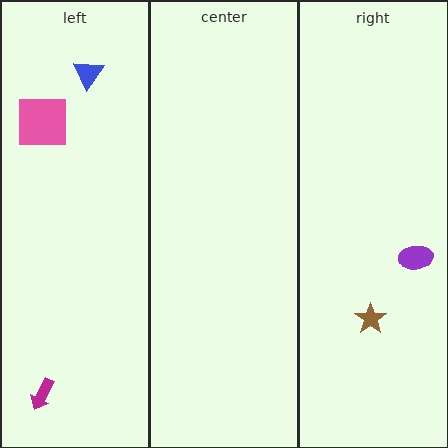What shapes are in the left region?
The magenta arrow, the pink square, the blue triangle.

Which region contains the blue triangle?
The left region.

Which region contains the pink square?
The left region.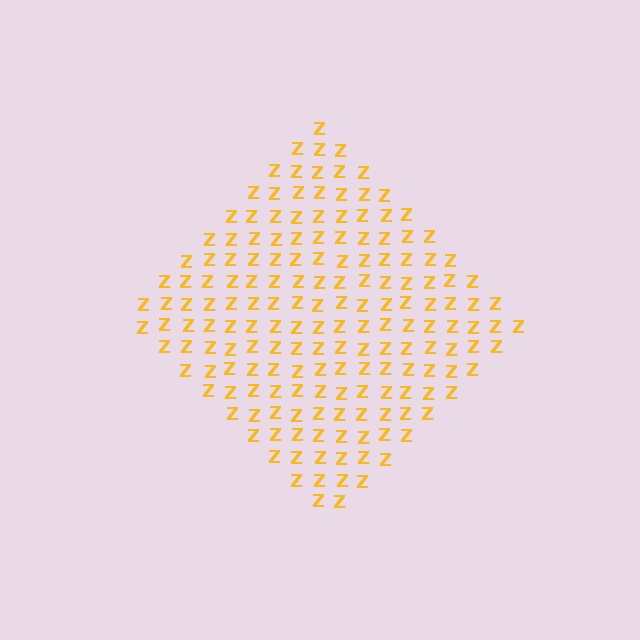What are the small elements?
The small elements are letter Z's.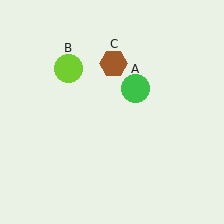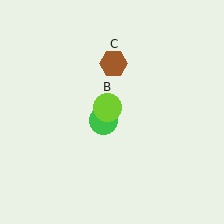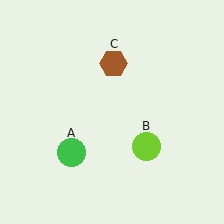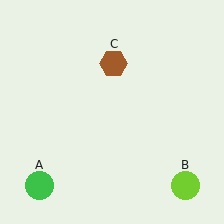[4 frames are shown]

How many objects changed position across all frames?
2 objects changed position: green circle (object A), lime circle (object B).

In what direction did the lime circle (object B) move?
The lime circle (object B) moved down and to the right.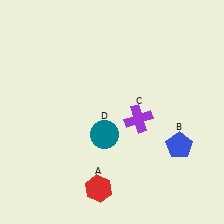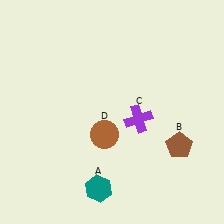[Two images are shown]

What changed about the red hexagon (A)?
In Image 1, A is red. In Image 2, it changed to teal.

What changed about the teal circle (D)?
In Image 1, D is teal. In Image 2, it changed to brown.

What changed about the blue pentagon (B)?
In Image 1, B is blue. In Image 2, it changed to brown.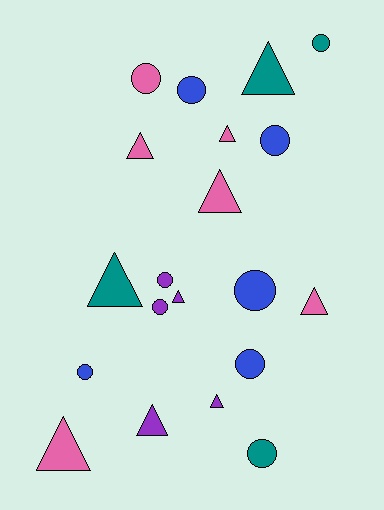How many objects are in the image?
There are 20 objects.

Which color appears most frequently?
Pink, with 6 objects.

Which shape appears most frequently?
Triangle, with 10 objects.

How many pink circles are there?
There is 1 pink circle.